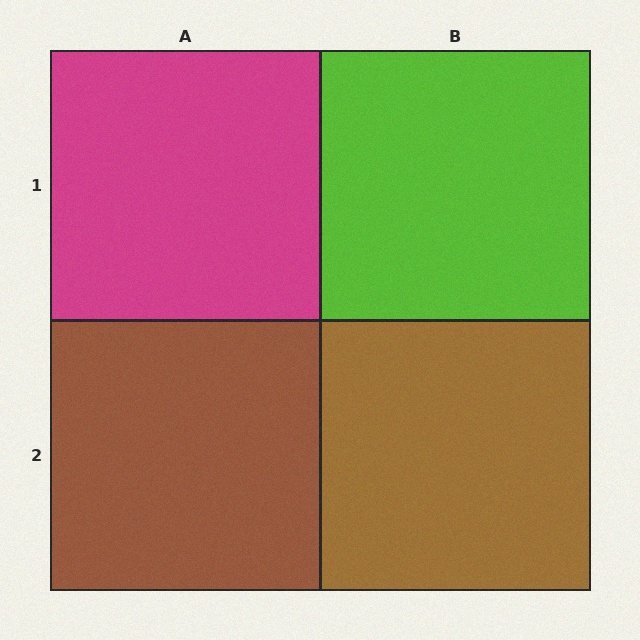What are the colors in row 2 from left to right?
Brown, brown.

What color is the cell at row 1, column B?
Lime.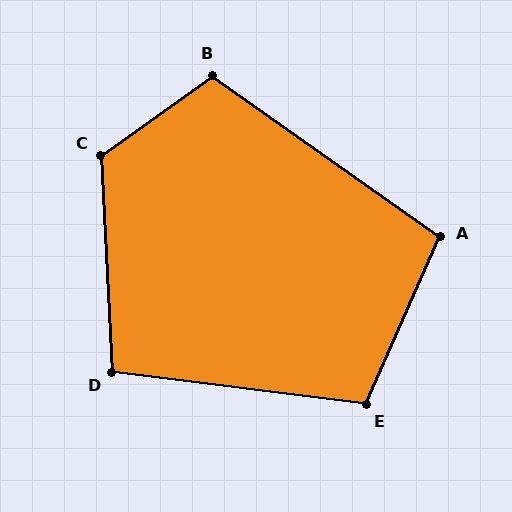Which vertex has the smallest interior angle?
D, at approximately 100 degrees.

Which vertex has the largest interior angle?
C, at approximately 122 degrees.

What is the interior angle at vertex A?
Approximately 102 degrees (obtuse).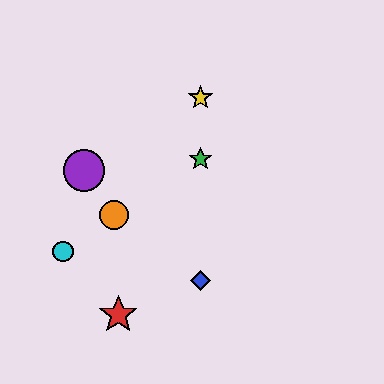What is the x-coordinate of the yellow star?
The yellow star is at x≈201.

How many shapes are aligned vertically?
3 shapes (the blue diamond, the green star, the yellow star) are aligned vertically.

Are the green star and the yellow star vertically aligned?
Yes, both are at x≈201.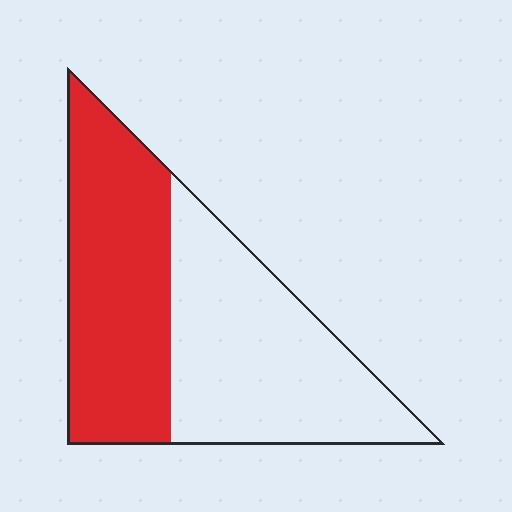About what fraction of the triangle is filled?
About one half (1/2).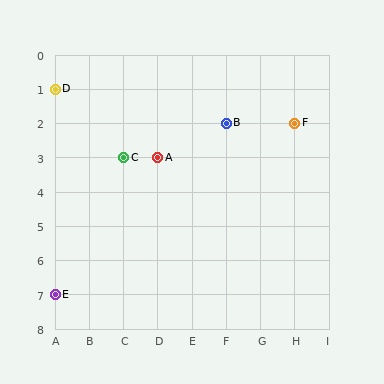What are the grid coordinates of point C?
Point C is at grid coordinates (C, 3).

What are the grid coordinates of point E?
Point E is at grid coordinates (A, 7).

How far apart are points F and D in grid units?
Points F and D are 7 columns and 1 row apart (about 7.1 grid units diagonally).